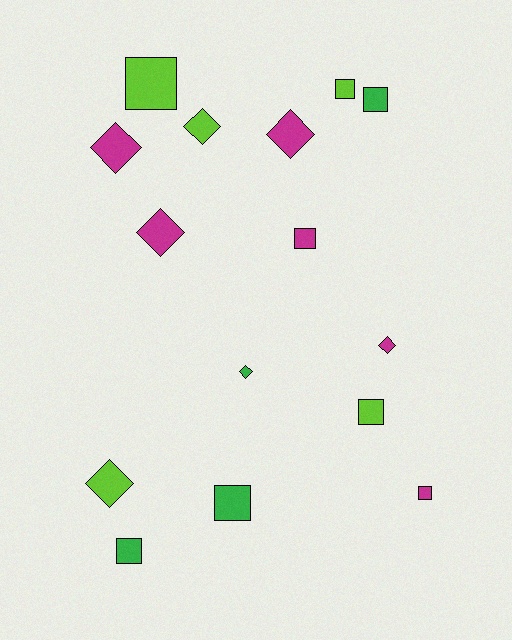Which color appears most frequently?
Magenta, with 6 objects.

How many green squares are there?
There are 3 green squares.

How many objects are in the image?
There are 15 objects.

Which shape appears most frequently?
Square, with 8 objects.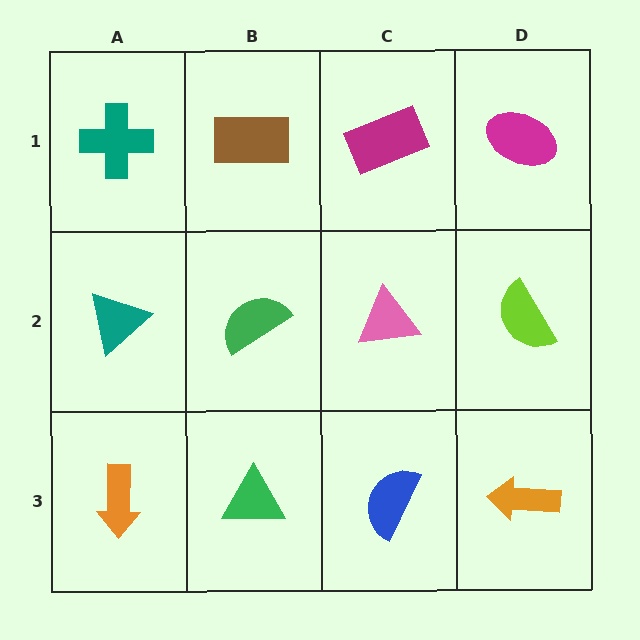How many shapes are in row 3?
4 shapes.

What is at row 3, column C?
A blue semicircle.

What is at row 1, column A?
A teal cross.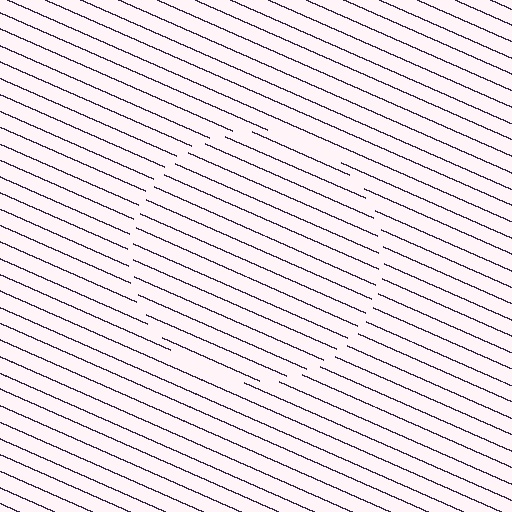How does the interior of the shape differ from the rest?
The interior of the shape contains the same grating, shifted by half a period — the contour is defined by the phase discontinuity where line-ends from the inner and outer gratings abut.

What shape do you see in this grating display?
An illusory circle. The interior of the shape contains the same grating, shifted by half a period — the contour is defined by the phase discontinuity where line-ends from the inner and outer gratings abut.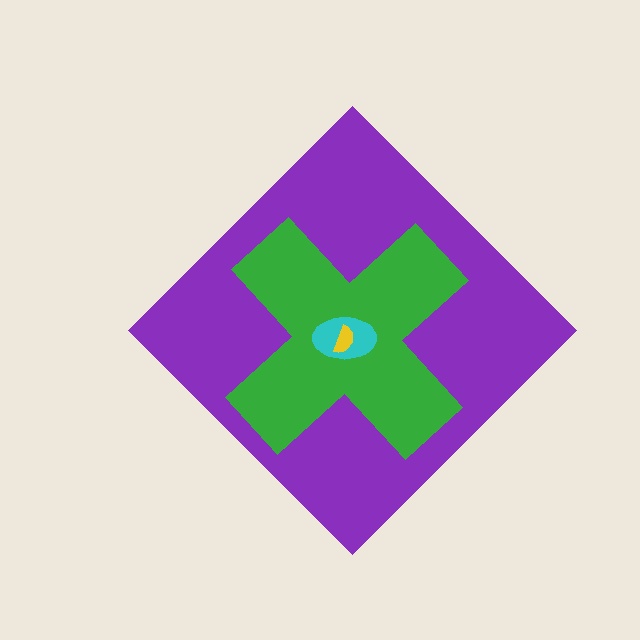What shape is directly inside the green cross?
The cyan ellipse.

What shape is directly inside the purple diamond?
The green cross.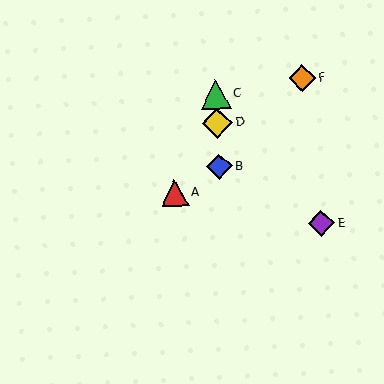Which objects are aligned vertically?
Objects B, C, D are aligned vertically.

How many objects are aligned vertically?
3 objects (B, C, D) are aligned vertically.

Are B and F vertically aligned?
No, B is at x≈219 and F is at x≈302.